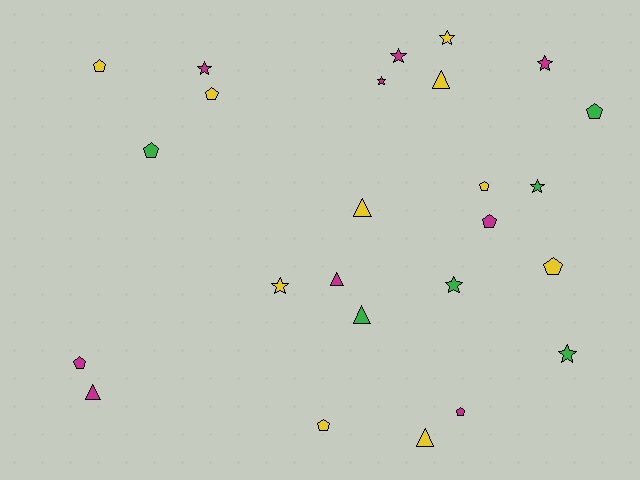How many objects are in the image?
There are 25 objects.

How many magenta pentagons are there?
There are 3 magenta pentagons.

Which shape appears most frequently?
Pentagon, with 10 objects.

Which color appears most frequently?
Yellow, with 10 objects.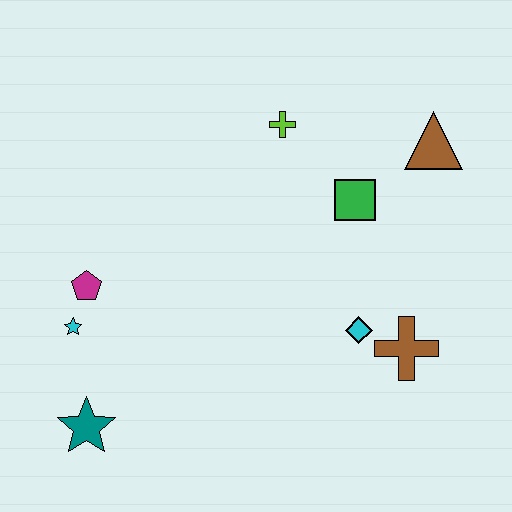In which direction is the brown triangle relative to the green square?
The brown triangle is to the right of the green square.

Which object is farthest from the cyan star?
The brown triangle is farthest from the cyan star.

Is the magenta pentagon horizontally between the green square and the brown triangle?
No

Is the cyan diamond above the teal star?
Yes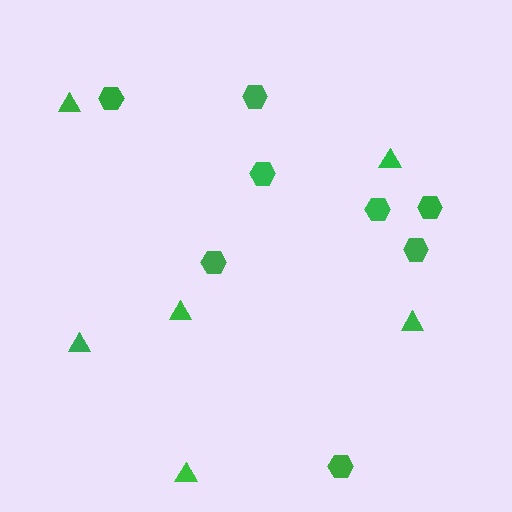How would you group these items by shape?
There are 2 groups: one group of hexagons (8) and one group of triangles (6).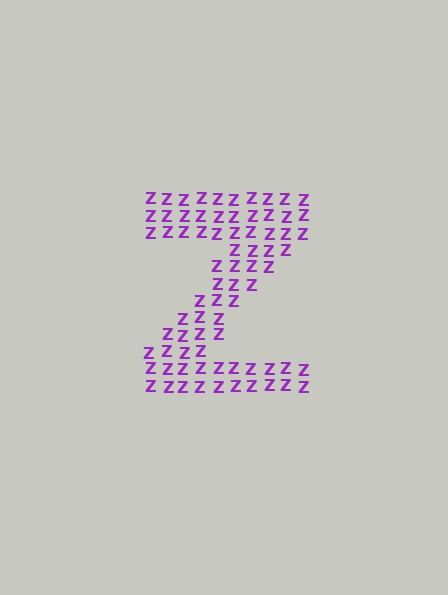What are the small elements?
The small elements are letter Z's.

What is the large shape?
The large shape is the letter Z.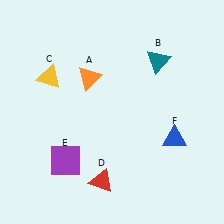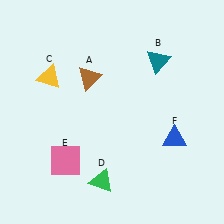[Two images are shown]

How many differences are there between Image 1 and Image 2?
There are 3 differences between the two images.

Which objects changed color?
A changed from orange to brown. D changed from red to green. E changed from purple to pink.